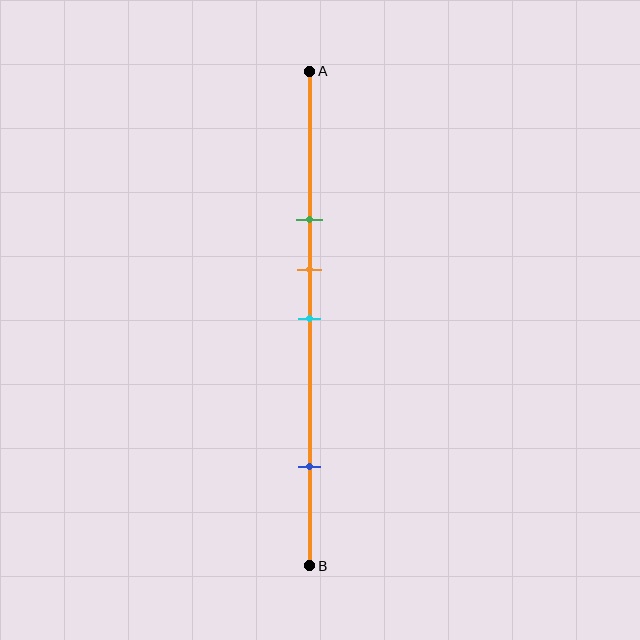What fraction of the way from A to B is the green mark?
The green mark is approximately 30% (0.3) of the way from A to B.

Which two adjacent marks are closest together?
The orange and cyan marks are the closest adjacent pair.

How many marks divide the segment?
There are 4 marks dividing the segment.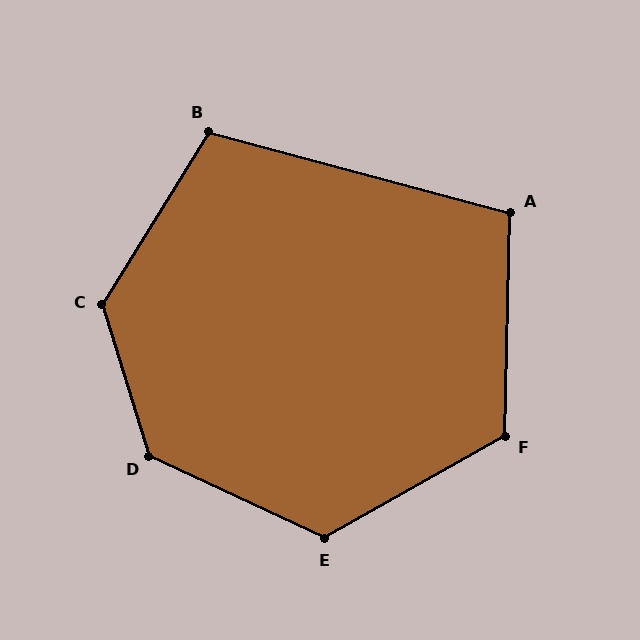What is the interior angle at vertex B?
Approximately 107 degrees (obtuse).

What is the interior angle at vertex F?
Approximately 121 degrees (obtuse).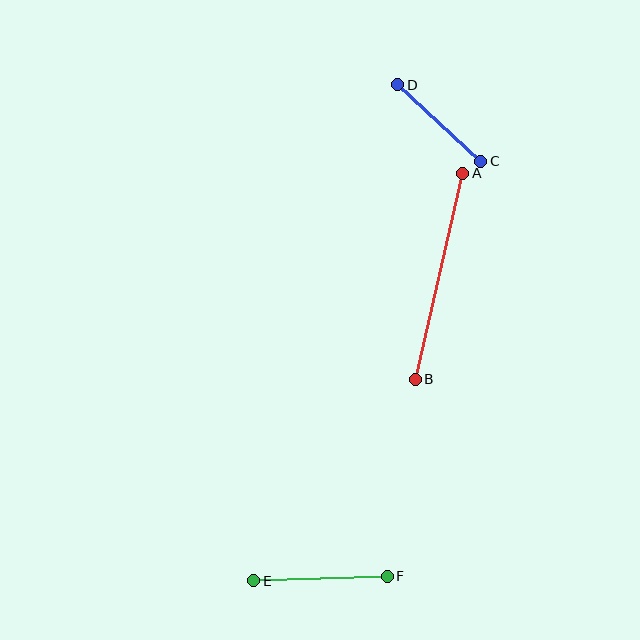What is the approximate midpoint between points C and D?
The midpoint is at approximately (439, 123) pixels.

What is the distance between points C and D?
The distance is approximately 113 pixels.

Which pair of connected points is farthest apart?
Points A and B are farthest apart.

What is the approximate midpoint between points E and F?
The midpoint is at approximately (321, 578) pixels.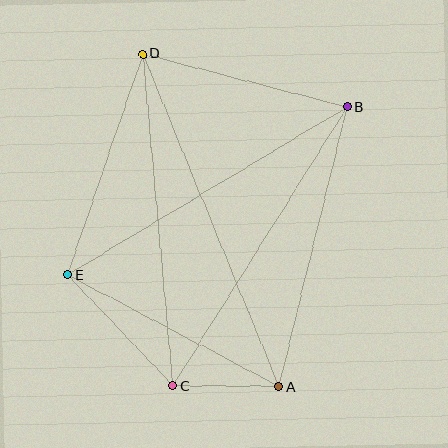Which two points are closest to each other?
Points A and C are closest to each other.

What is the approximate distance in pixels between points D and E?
The distance between D and E is approximately 234 pixels.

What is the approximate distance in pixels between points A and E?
The distance between A and E is approximately 239 pixels.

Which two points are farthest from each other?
Points A and D are farthest from each other.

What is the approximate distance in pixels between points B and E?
The distance between B and E is approximately 325 pixels.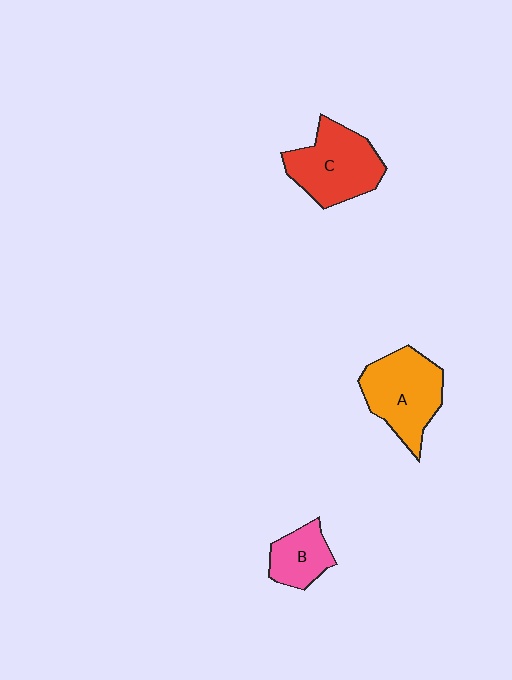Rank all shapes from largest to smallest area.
From largest to smallest: A (orange), C (red), B (pink).